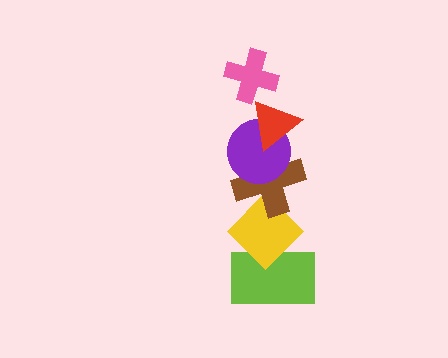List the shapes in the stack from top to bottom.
From top to bottom: the pink cross, the red triangle, the purple circle, the brown cross, the yellow diamond, the lime rectangle.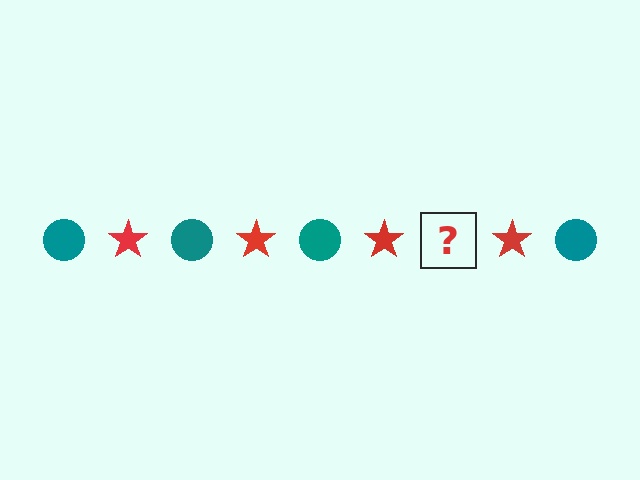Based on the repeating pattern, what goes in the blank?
The blank should be a teal circle.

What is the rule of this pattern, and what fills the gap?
The rule is that the pattern alternates between teal circle and red star. The gap should be filled with a teal circle.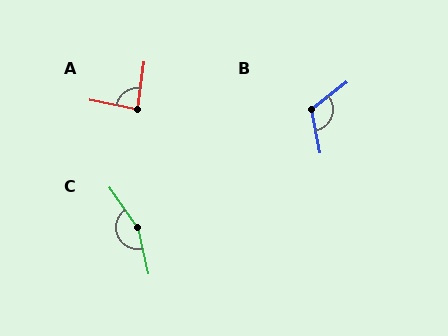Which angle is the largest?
C, at approximately 158 degrees.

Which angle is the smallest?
A, at approximately 87 degrees.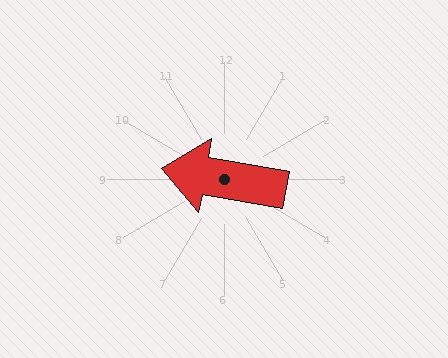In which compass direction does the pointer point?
West.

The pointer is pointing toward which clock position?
Roughly 9 o'clock.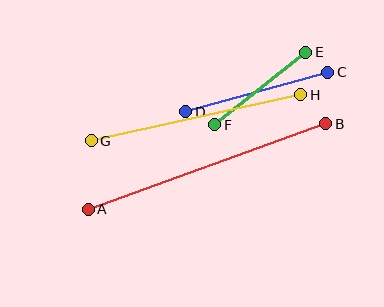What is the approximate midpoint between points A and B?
The midpoint is at approximately (207, 167) pixels.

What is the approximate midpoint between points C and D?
The midpoint is at approximately (257, 92) pixels.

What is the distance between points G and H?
The distance is approximately 214 pixels.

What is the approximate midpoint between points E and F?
The midpoint is at approximately (260, 89) pixels.